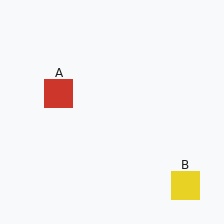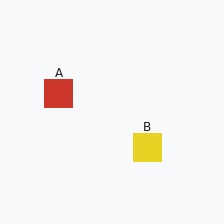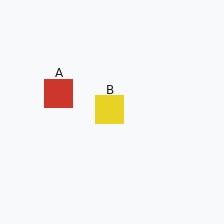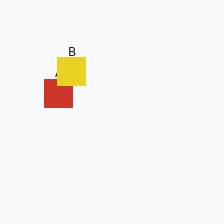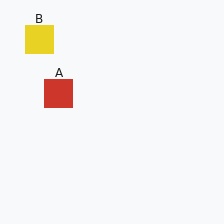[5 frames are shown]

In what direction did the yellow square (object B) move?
The yellow square (object B) moved up and to the left.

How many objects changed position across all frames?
1 object changed position: yellow square (object B).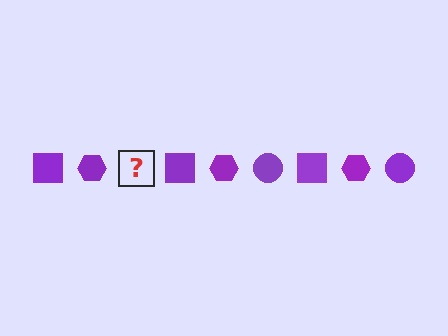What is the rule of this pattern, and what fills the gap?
The rule is that the pattern cycles through square, hexagon, circle shapes in purple. The gap should be filled with a purple circle.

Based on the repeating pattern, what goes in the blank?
The blank should be a purple circle.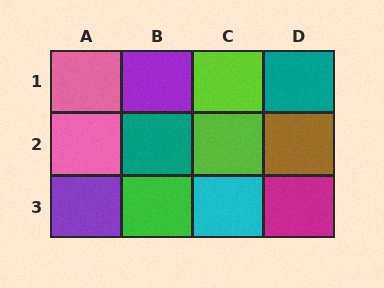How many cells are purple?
2 cells are purple.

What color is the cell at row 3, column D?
Magenta.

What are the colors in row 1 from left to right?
Pink, purple, lime, teal.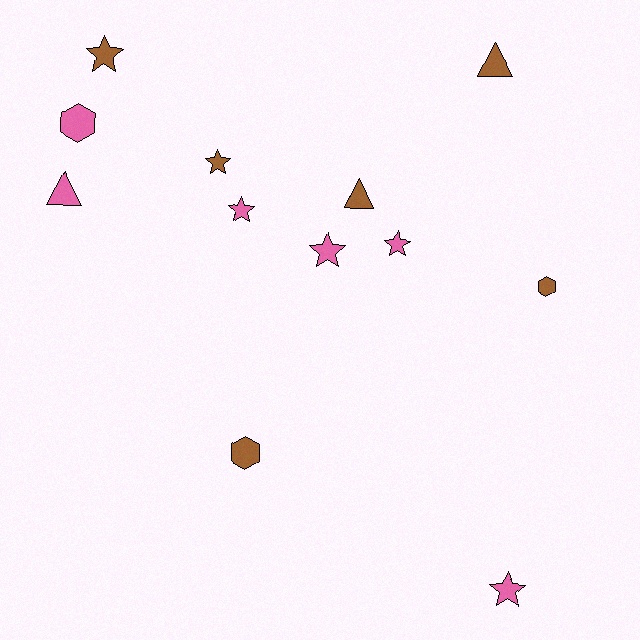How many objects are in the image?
There are 12 objects.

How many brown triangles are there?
There are 2 brown triangles.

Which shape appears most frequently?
Star, with 6 objects.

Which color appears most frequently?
Pink, with 6 objects.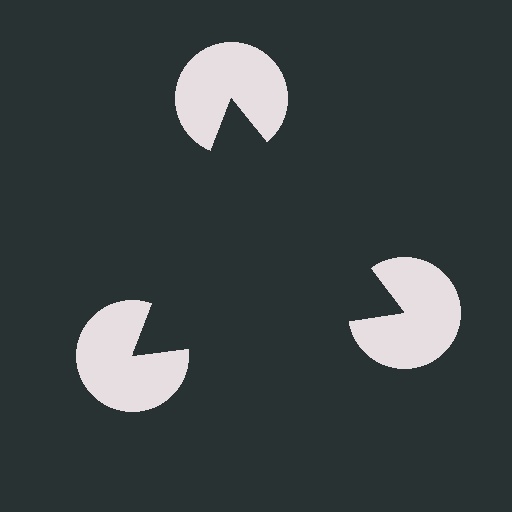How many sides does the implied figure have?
3 sides.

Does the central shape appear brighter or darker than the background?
It typically appears slightly darker than the background, even though no actual brightness change is drawn.